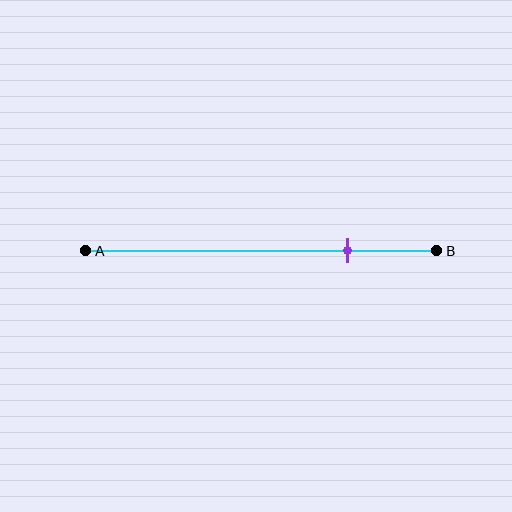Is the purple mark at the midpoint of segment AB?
No, the mark is at about 75% from A, not at the 50% midpoint.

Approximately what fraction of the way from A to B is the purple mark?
The purple mark is approximately 75% of the way from A to B.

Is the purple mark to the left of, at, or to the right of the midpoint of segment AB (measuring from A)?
The purple mark is to the right of the midpoint of segment AB.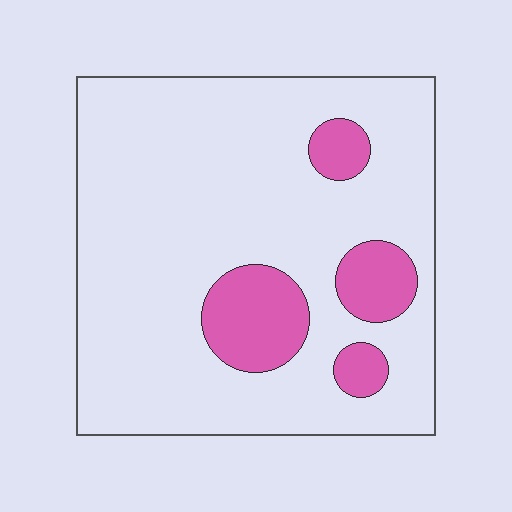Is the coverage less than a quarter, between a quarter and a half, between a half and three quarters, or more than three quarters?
Less than a quarter.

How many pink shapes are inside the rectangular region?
4.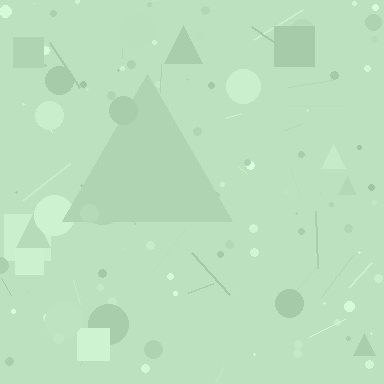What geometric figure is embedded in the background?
A triangle is embedded in the background.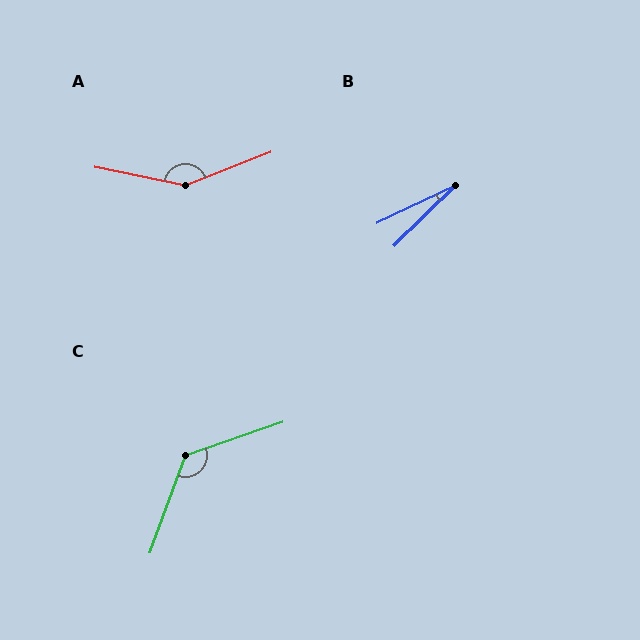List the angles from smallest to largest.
B (19°), C (129°), A (147°).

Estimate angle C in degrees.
Approximately 129 degrees.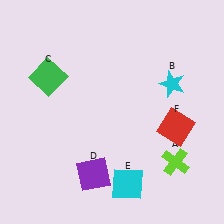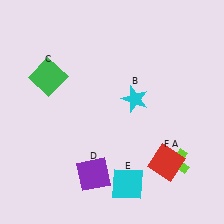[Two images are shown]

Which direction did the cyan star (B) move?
The cyan star (B) moved left.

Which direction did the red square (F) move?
The red square (F) moved down.